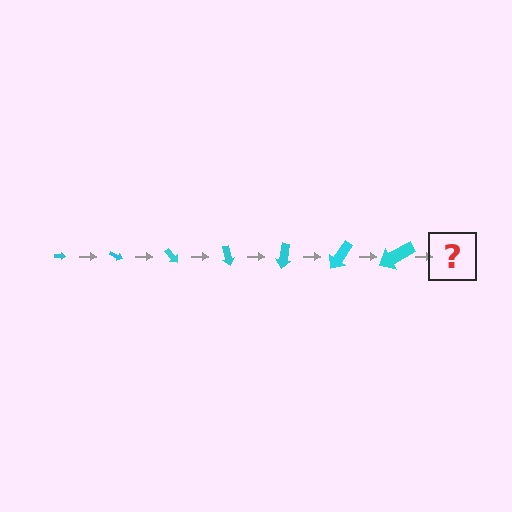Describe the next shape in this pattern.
It should be an arrow, larger than the previous one and rotated 175 degrees from the start.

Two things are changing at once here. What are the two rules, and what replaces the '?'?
The two rules are that the arrow grows larger each step and it rotates 25 degrees each step. The '?' should be an arrow, larger than the previous one and rotated 175 degrees from the start.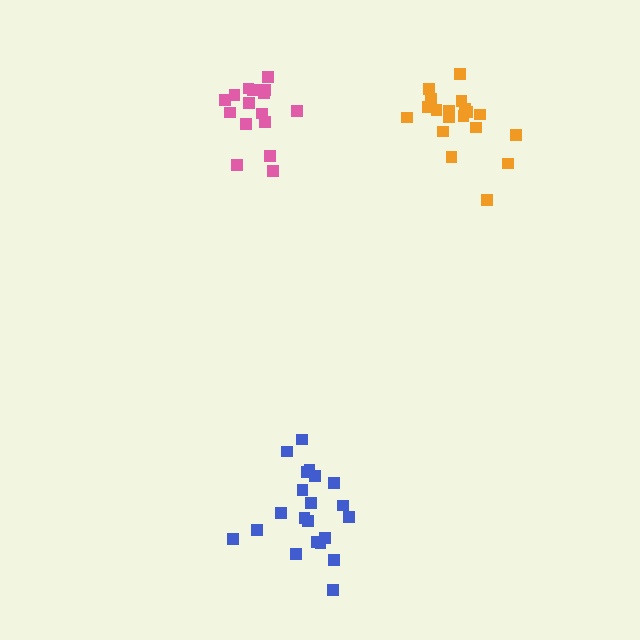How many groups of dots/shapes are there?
There are 3 groups.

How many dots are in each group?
Group 1: 16 dots, Group 2: 21 dots, Group 3: 19 dots (56 total).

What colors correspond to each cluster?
The clusters are colored: pink, blue, orange.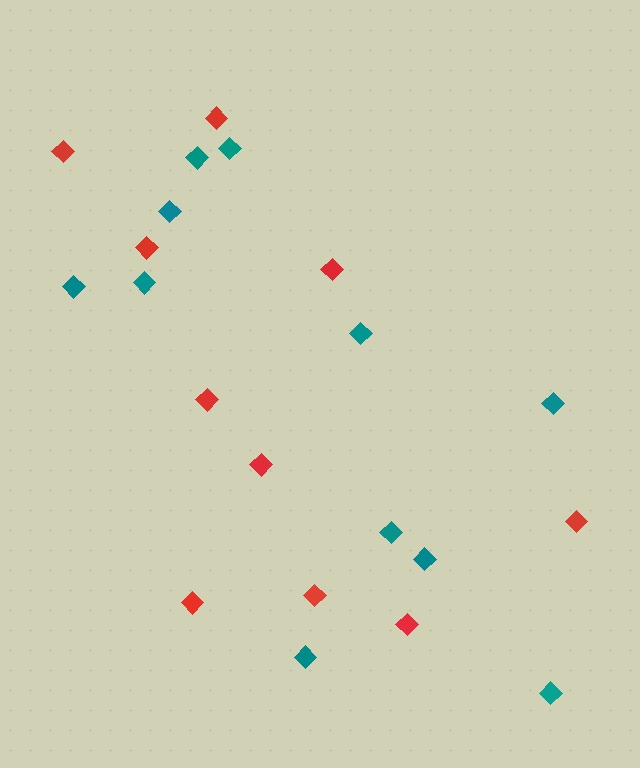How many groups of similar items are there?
There are 2 groups: one group of teal diamonds (11) and one group of red diamonds (10).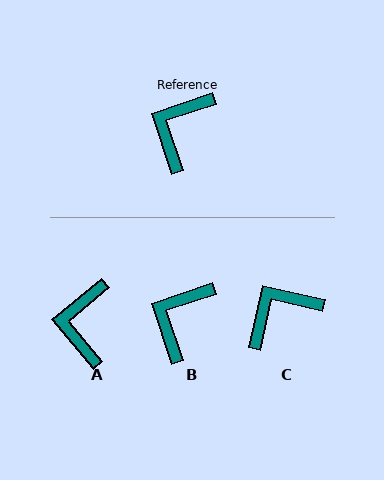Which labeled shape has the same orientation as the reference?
B.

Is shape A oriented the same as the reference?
No, it is off by about 22 degrees.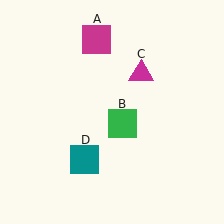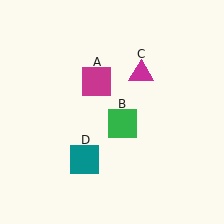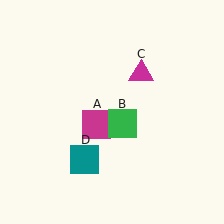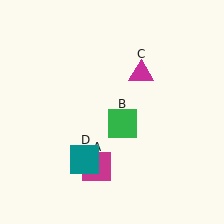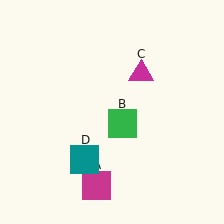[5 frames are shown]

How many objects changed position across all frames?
1 object changed position: magenta square (object A).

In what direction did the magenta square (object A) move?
The magenta square (object A) moved down.